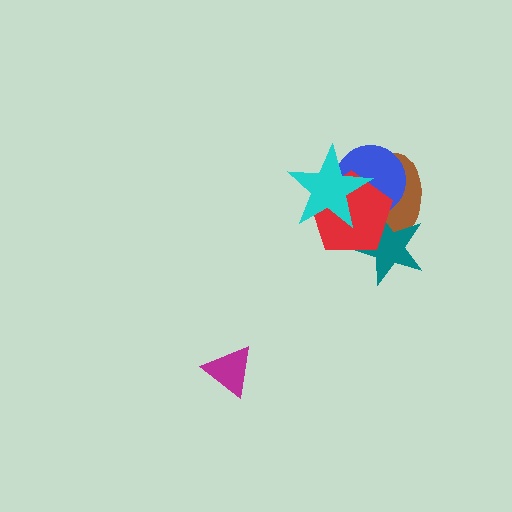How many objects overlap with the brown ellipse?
4 objects overlap with the brown ellipse.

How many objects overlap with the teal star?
2 objects overlap with the teal star.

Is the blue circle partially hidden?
Yes, it is partially covered by another shape.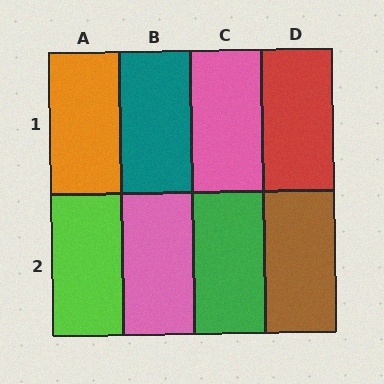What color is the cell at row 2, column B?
Pink.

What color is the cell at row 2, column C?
Green.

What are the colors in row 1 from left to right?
Orange, teal, pink, red.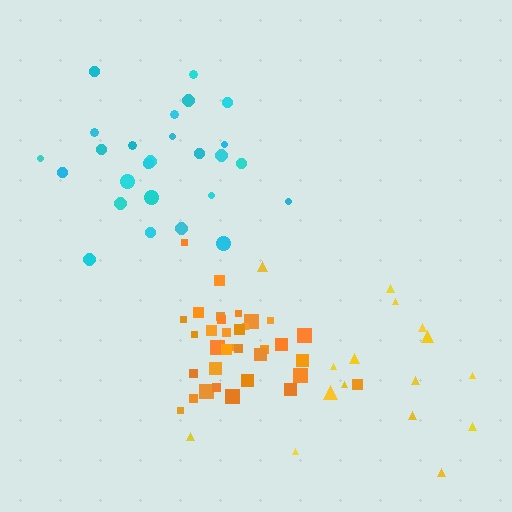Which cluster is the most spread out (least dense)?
Yellow.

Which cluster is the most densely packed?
Orange.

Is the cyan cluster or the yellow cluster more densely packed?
Cyan.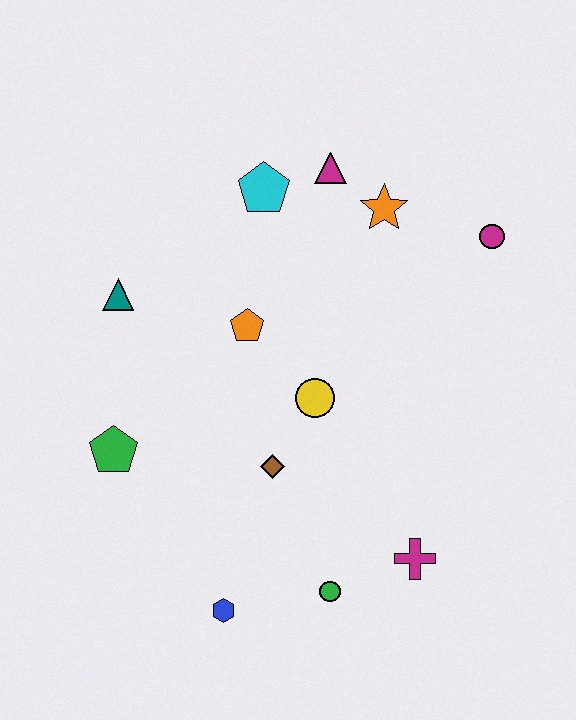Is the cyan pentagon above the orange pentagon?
Yes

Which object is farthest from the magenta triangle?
The blue hexagon is farthest from the magenta triangle.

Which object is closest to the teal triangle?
The orange pentagon is closest to the teal triangle.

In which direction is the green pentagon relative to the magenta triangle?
The green pentagon is below the magenta triangle.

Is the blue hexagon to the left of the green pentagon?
No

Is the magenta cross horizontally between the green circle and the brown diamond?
No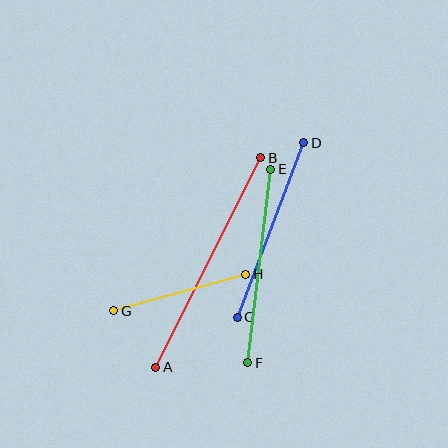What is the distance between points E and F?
The distance is approximately 195 pixels.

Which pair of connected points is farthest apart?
Points A and B are farthest apart.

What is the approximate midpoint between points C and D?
The midpoint is at approximately (271, 230) pixels.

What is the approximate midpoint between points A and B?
The midpoint is at approximately (208, 263) pixels.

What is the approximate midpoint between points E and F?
The midpoint is at approximately (259, 266) pixels.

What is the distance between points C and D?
The distance is approximately 187 pixels.